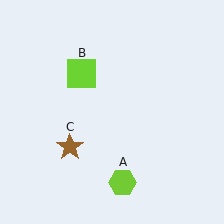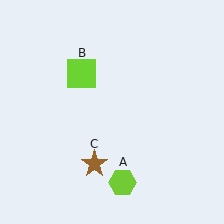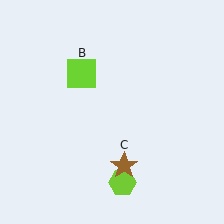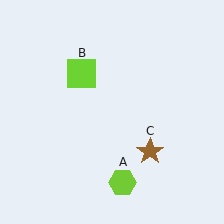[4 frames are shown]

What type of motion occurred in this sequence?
The brown star (object C) rotated counterclockwise around the center of the scene.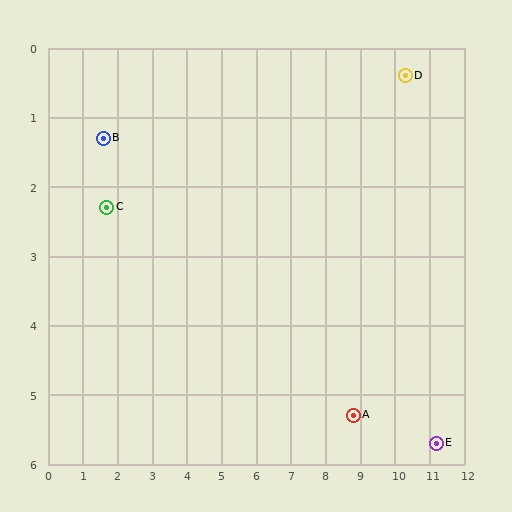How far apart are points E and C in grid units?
Points E and C are about 10.1 grid units apart.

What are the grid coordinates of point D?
Point D is at approximately (10.3, 0.4).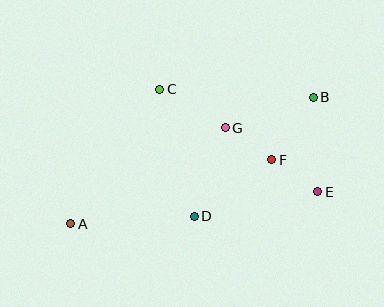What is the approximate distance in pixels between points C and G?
The distance between C and G is approximately 76 pixels.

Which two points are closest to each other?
Points E and F are closest to each other.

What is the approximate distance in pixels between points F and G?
The distance between F and G is approximately 57 pixels.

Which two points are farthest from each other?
Points A and B are farthest from each other.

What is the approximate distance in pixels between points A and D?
The distance between A and D is approximately 124 pixels.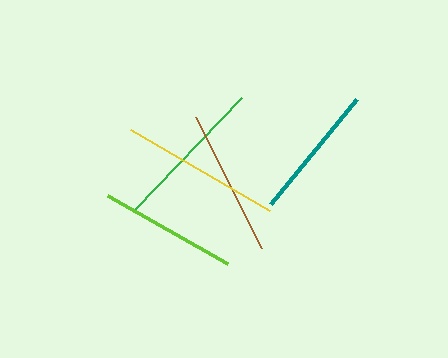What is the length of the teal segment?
The teal segment is approximately 136 pixels long.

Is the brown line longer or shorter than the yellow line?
The yellow line is longer than the brown line.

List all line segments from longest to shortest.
From longest to shortest: yellow, green, brown, lime, teal.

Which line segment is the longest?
The yellow line is the longest at approximately 161 pixels.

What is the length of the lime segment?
The lime segment is approximately 138 pixels long.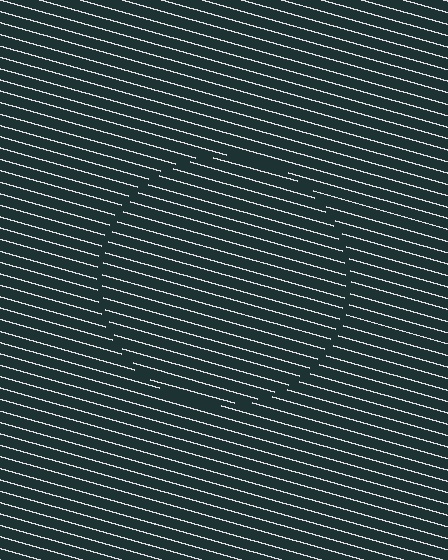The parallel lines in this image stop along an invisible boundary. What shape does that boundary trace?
An illusory circle. The interior of the shape contains the same grating, shifted by half a period — the contour is defined by the phase discontinuity where line-ends from the inner and outer gratings abut.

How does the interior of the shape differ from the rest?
The interior of the shape contains the same grating, shifted by half a period — the contour is defined by the phase discontinuity where line-ends from the inner and outer gratings abut.